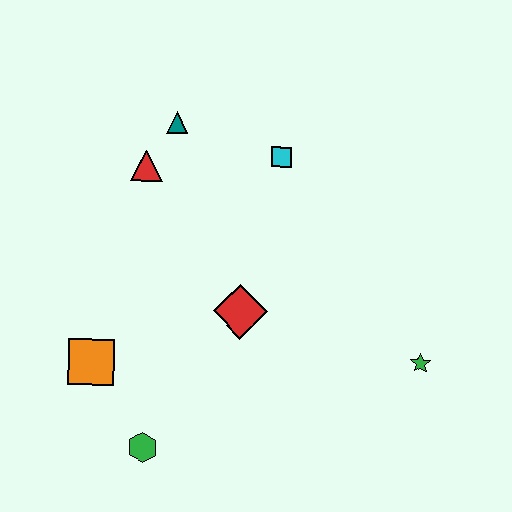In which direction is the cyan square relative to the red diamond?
The cyan square is above the red diamond.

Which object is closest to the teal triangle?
The red triangle is closest to the teal triangle.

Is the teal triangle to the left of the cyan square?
Yes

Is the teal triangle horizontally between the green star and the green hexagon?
Yes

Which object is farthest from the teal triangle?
The green star is farthest from the teal triangle.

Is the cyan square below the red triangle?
No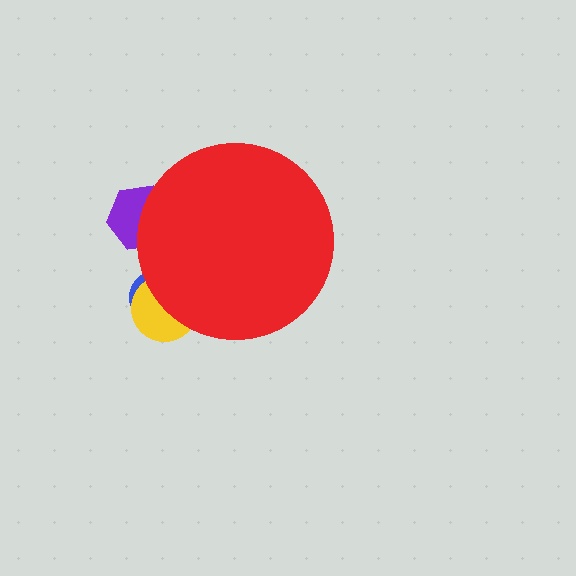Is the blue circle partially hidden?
Yes, the blue circle is partially hidden behind the red circle.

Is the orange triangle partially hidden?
Yes, the orange triangle is partially hidden behind the red circle.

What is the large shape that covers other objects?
A red circle.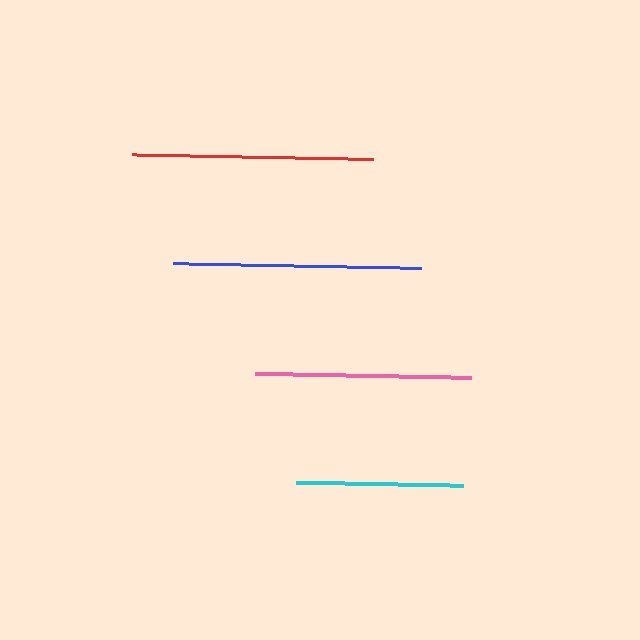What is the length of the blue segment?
The blue segment is approximately 248 pixels long.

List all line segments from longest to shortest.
From longest to shortest: blue, red, pink, cyan.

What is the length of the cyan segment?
The cyan segment is approximately 167 pixels long.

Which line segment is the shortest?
The cyan line is the shortest at approximately 167 pixels.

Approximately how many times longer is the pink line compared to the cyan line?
The pink line is approximately 1.3 times the length of the cyan line.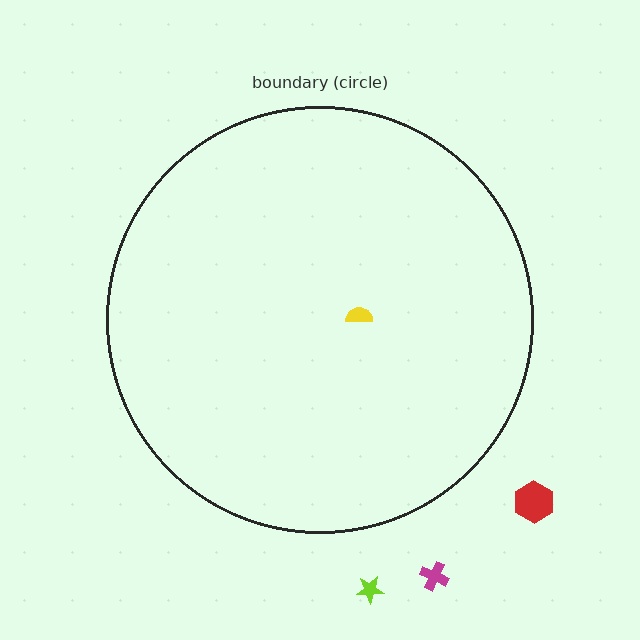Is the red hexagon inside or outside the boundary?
Outside.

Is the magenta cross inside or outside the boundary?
Outside.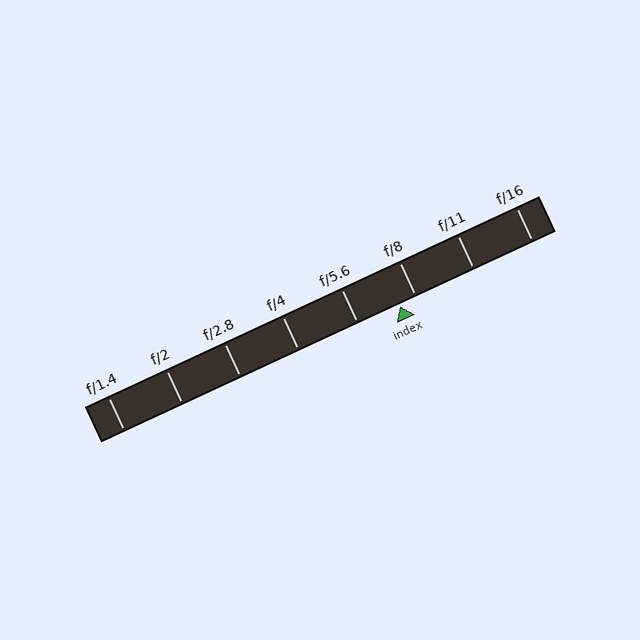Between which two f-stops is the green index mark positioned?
The index mark is between f/5.6 and f/8.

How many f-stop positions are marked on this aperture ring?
There are 8 f-stop positions marked.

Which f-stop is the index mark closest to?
The index mark is closest to f/8.